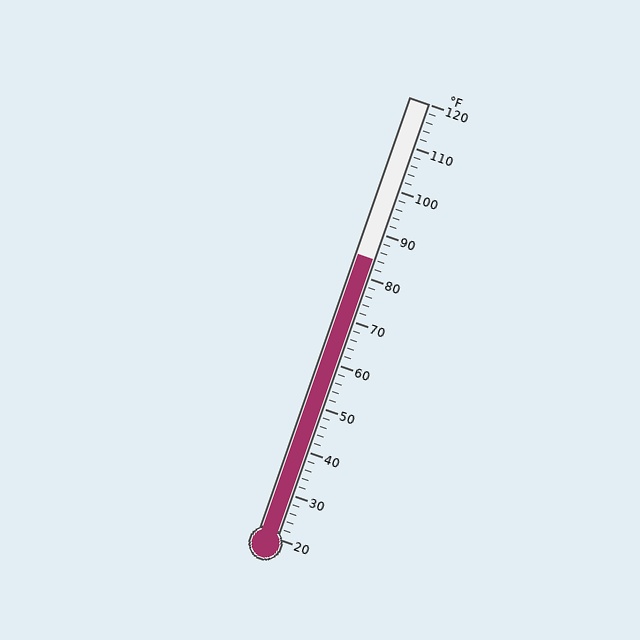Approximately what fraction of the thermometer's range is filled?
The thermometer is filled to approximately 65% of its range.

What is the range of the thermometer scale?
The thermometer scale ranges from 20°F to 120°F.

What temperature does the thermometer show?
The thermometer shows approximately 84°F.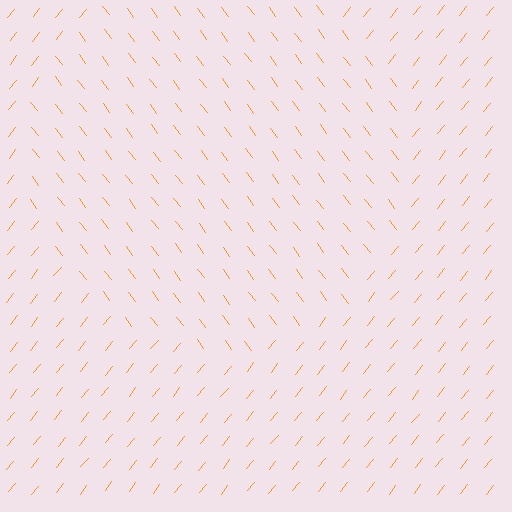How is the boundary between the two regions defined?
The boundary is defined purely by a change in line orientation (approximately 76 degrees difference). All lines are the same color and thickness.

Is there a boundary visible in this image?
Yes, there is a texture boundary formed by a change in line orientation.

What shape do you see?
I see a circle.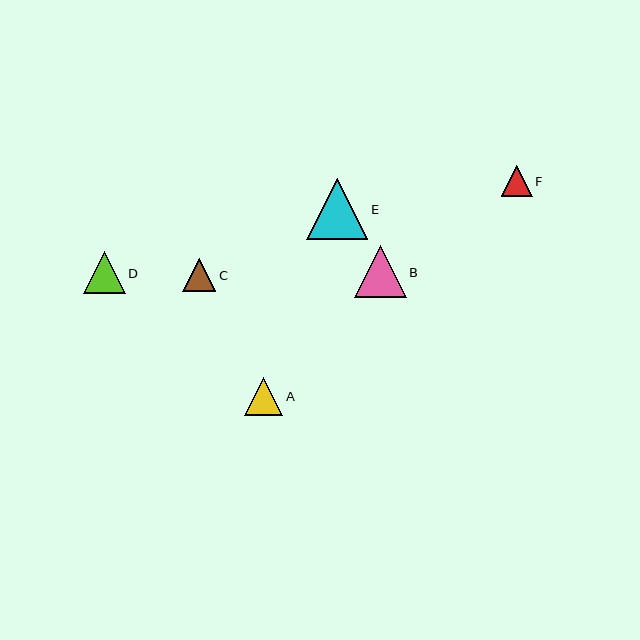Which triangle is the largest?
Triangle E is the largest with a size of approximately 61 pixels.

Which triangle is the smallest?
Triangle F is the smallest with a size of approximately 31 pixels.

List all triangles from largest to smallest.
From largest to smallest: E, B, D, A, C, F.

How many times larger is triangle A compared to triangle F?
Triangle A is approximately 1.2 times the size of triangle F.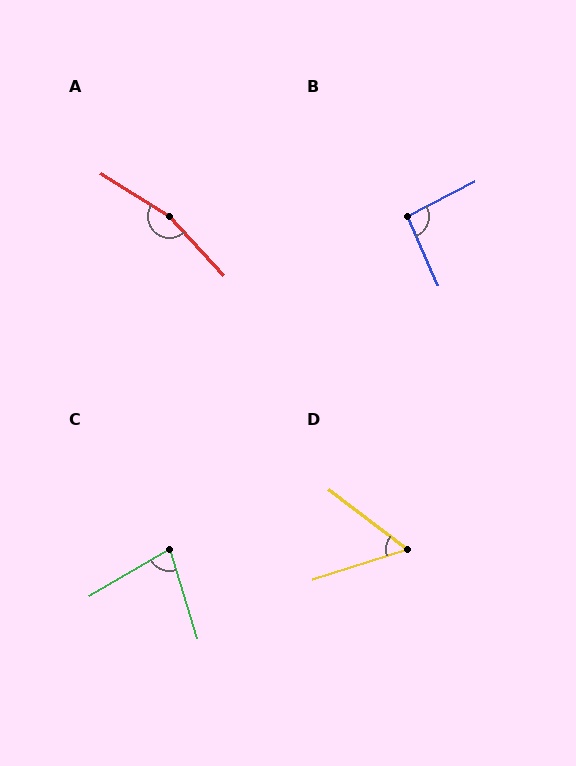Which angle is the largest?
A, at approximately 165 degrees.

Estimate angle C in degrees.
Approximately 77 degrees.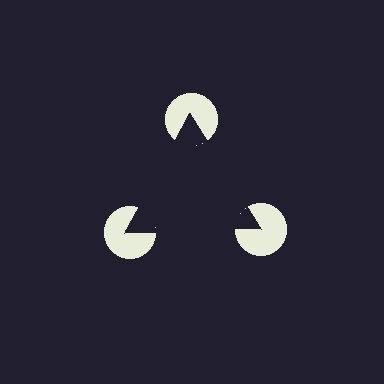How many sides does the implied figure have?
3 sides.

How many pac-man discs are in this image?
There are 3 — one at each vertex of the illusory triangle.